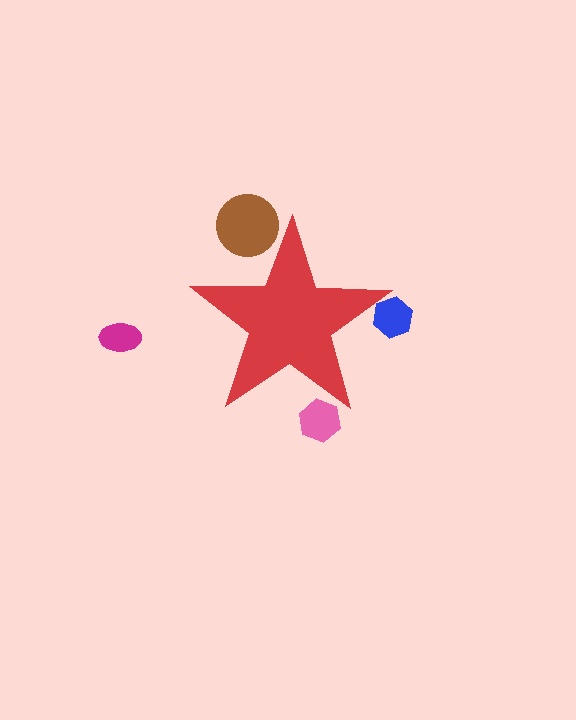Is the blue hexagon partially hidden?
Yes, the blue hexagon is partially hidden behind the red star.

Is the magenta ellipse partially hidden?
No, the magenta ellipse is fully visible.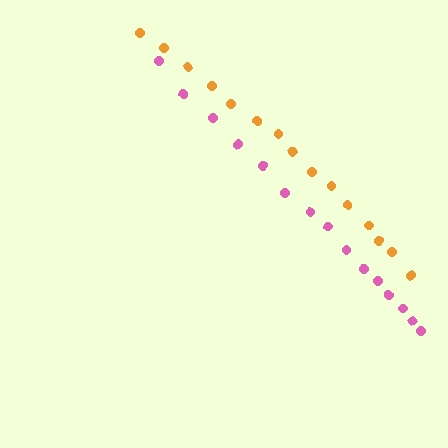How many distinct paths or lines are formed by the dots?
There are 2 distinct paths.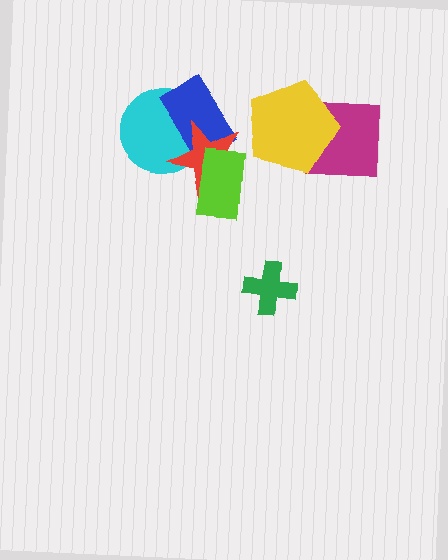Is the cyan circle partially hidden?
Yes, it is partially covered by another shape.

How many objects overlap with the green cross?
0 objects overlap with the green cross.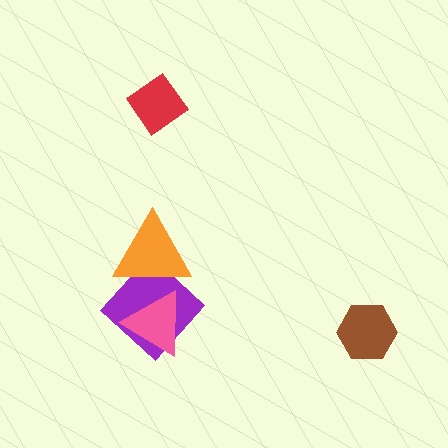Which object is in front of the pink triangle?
The orange triangle is in front of the pink triangle.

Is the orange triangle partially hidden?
No, no other shape covers it.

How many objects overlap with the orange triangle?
2 objects overlap with the orange triangle.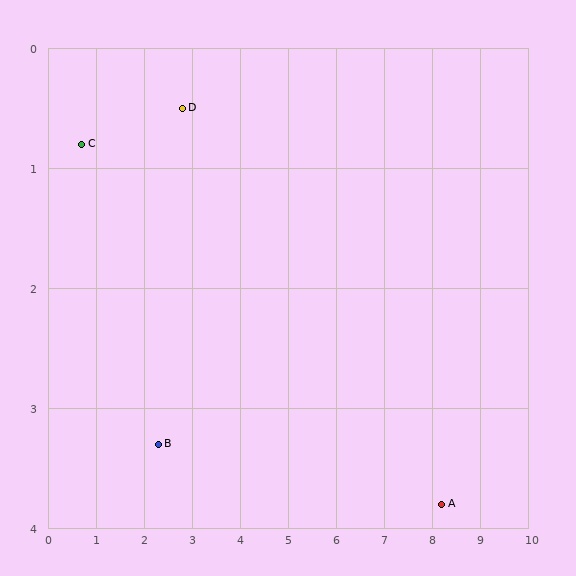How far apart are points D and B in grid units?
Points D and B are about 2.8 grid units apart.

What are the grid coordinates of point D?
Point D is at approximately (2.8, 0.5).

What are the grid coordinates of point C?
Point C is at approximately (0.7, 0.8).